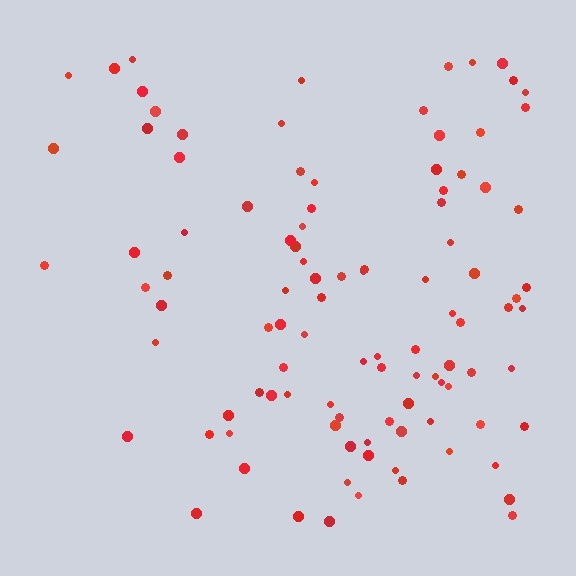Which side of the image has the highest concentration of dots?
The right.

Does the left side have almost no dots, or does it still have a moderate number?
Still a moderate number, just noticeably fewer than the right.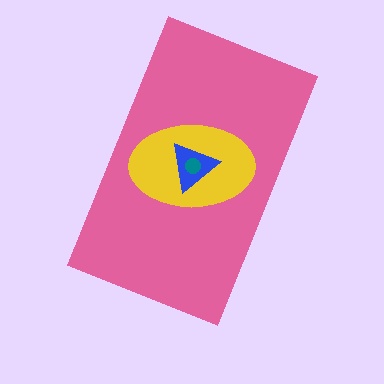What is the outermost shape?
The pink rectangle.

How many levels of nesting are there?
4.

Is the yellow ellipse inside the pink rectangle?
Yes.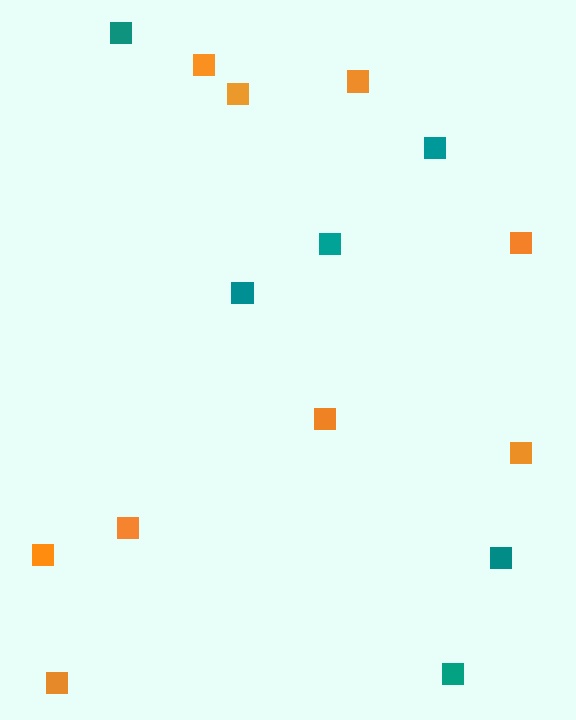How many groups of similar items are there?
There are 2 groups: one group of teal squares (6) and one group of orange squares (9).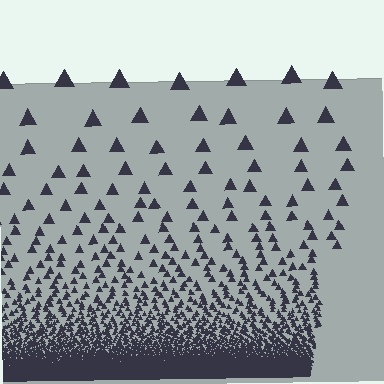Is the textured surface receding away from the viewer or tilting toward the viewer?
The surface appears to tilt toward the viewer. Texture elements get larger and sparser toward the top.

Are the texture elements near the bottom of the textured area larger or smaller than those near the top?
Smaller. The gradient is inverted — elements near the bottom are smaller and denser.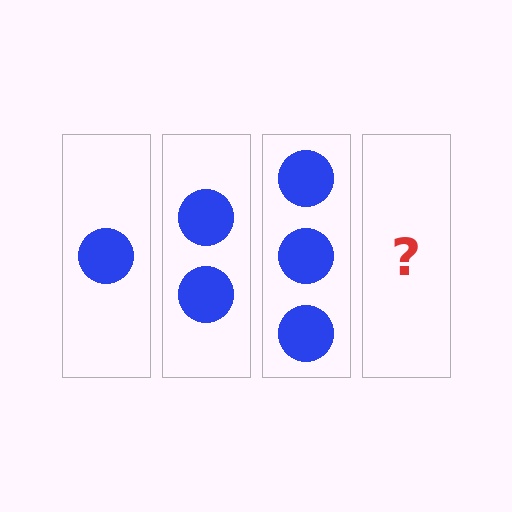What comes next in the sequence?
The next element should be 4 circles.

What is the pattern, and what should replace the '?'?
The pattern is that each step adds one more circle. The '?' should be 4 circles.